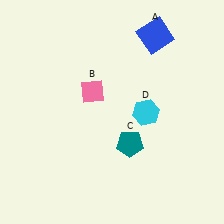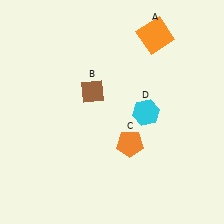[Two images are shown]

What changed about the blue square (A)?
In Image 1, A is blue. In Image 2, it changed to orange.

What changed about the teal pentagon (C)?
In Image 1, C is teal. In Image 2, it changed to orange.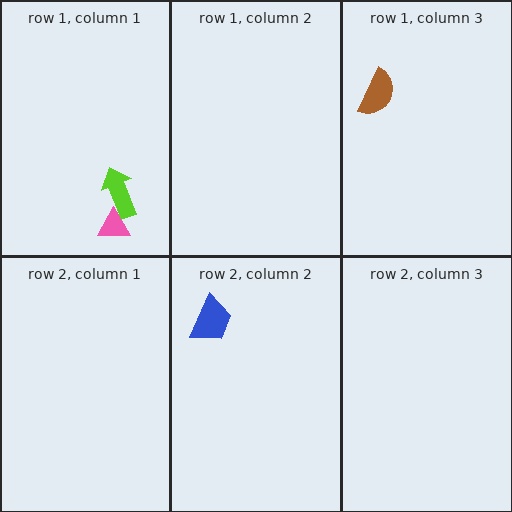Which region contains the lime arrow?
The row 1, column 1 region.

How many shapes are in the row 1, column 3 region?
1.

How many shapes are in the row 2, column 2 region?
1.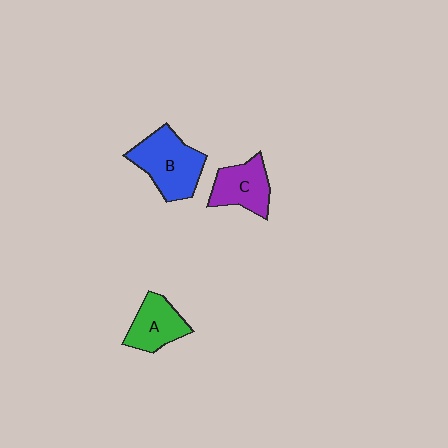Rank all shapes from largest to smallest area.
From largest to smallest: B (blue), C (purple), A (green).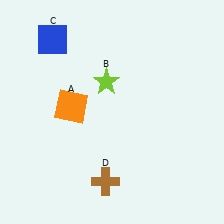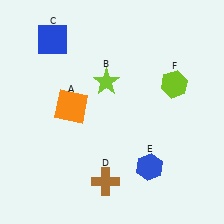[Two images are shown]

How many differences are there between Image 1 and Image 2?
There are 2 differences between the two images.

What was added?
A blue hexagon (E), a lime hexagon (F) were added in Image 2.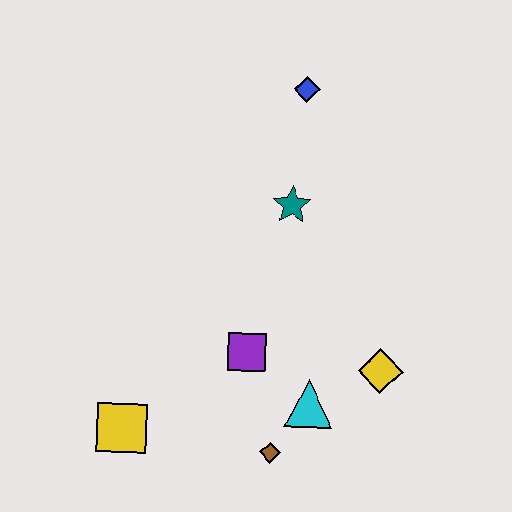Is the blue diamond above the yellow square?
Yes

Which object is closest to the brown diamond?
The cyan triangle is closest to the brown diamond.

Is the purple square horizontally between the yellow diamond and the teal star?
No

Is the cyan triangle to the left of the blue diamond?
No